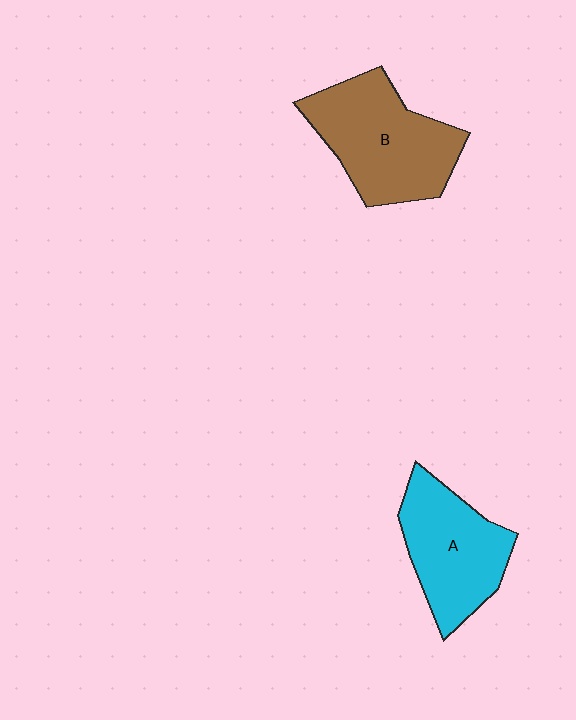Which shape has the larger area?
Shape B (brown).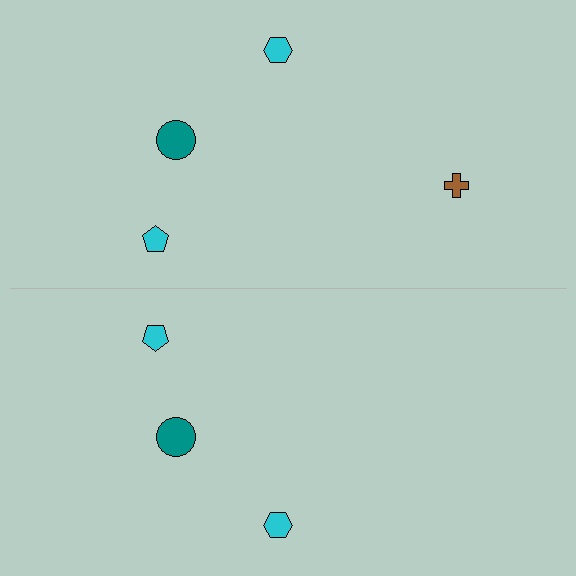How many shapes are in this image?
There are 7 shapes in this image.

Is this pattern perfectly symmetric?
No, the pattern is not perfectly symmetric. A brown cross is missing from the bottom side.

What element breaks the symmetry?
A brown cross is missing from the bottom side.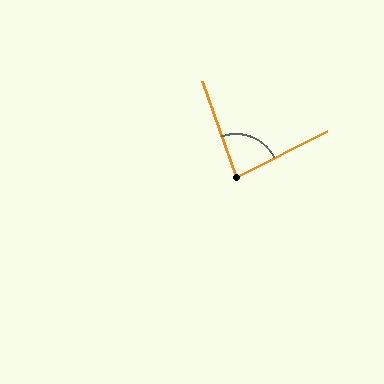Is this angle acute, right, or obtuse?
It is acute.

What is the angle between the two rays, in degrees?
Approximately 83 degrees.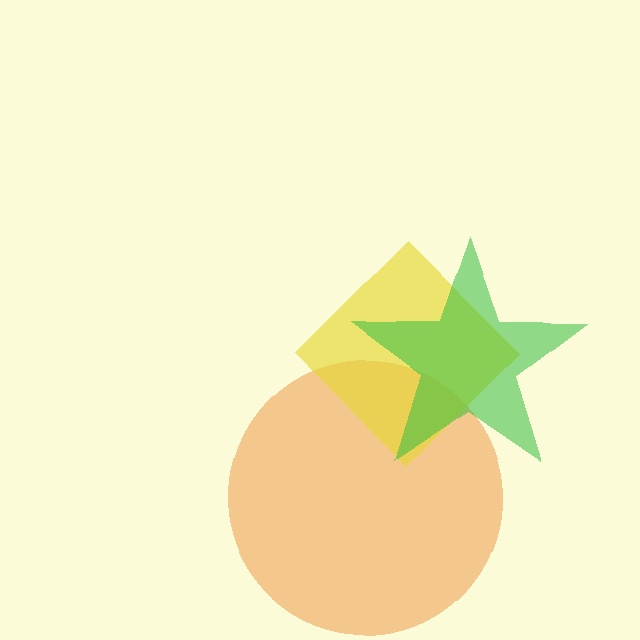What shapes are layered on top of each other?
The layered shapes are: an orange circle, a yellow diamond, a green star.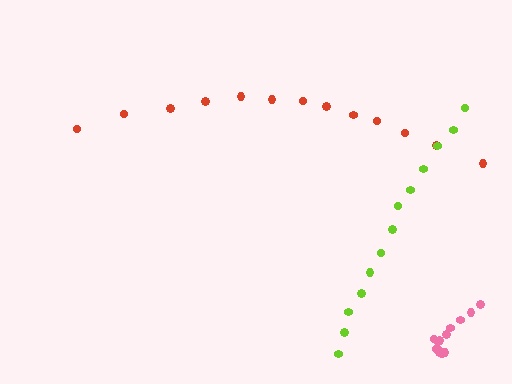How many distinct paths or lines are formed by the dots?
There are 3 distinct paths.